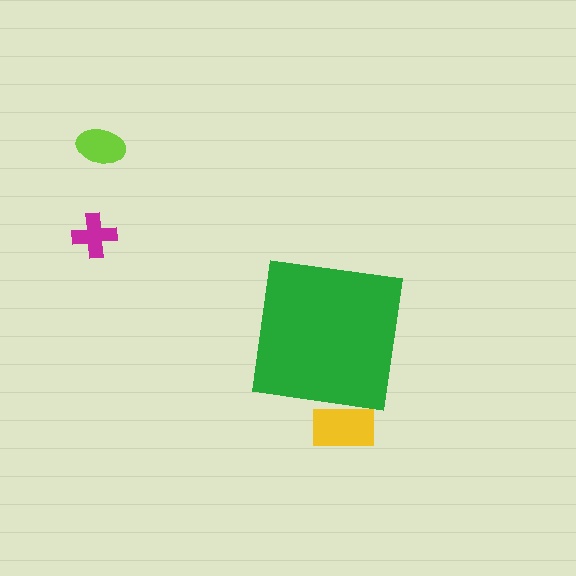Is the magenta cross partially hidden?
No, the magenta cross is fully visible.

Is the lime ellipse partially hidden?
No, the lime ellipse is fully visible.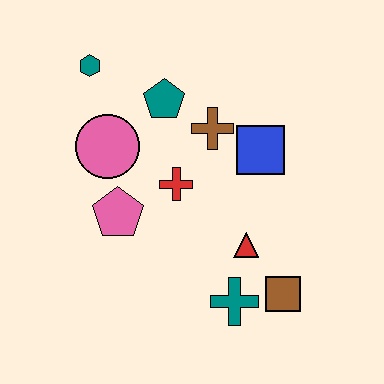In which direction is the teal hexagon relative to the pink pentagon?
The teal hexagon is above the pink pentagon.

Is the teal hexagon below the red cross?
No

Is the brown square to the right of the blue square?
Yes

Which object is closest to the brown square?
The teal cross is closest to the brown square.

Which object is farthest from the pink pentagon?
The brown square is farthest from the pink pentagon.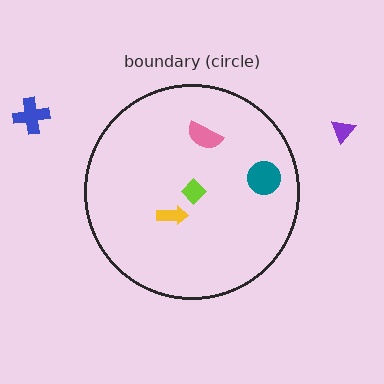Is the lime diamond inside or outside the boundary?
Inside.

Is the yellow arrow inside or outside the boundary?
Inside.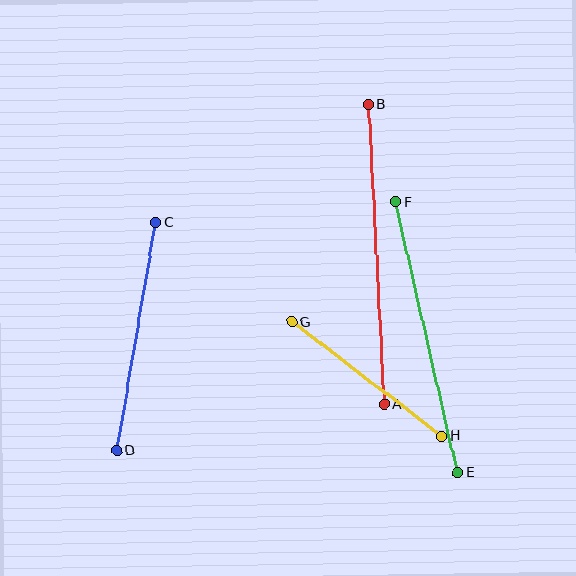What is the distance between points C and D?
The distance is approximately 232 pixels.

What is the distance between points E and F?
The distance is approximately 278 pixels.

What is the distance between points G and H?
The distance is approximately 189 pixels.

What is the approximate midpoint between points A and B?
The midpoint is at approximately (376, 254) pixels.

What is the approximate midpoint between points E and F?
The midpoint is at approximately (426, 337) pixels.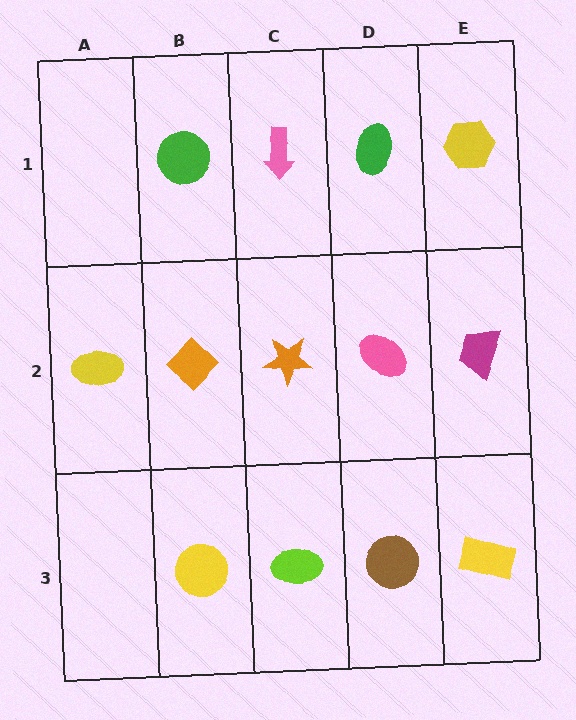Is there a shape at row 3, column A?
No, that cell is empty.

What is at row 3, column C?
A lime ellipse.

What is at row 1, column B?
A green circle.